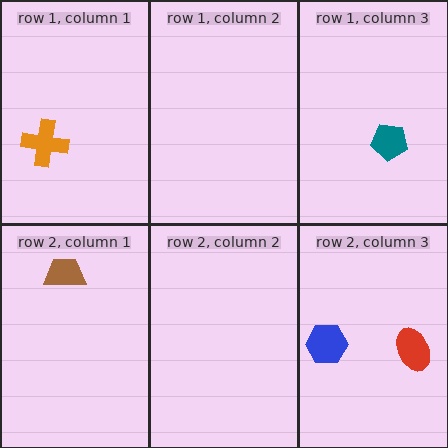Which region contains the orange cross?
The row 1, column 1 region.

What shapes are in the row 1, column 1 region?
The orange cross.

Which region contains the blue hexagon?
The row 2, column 3 region.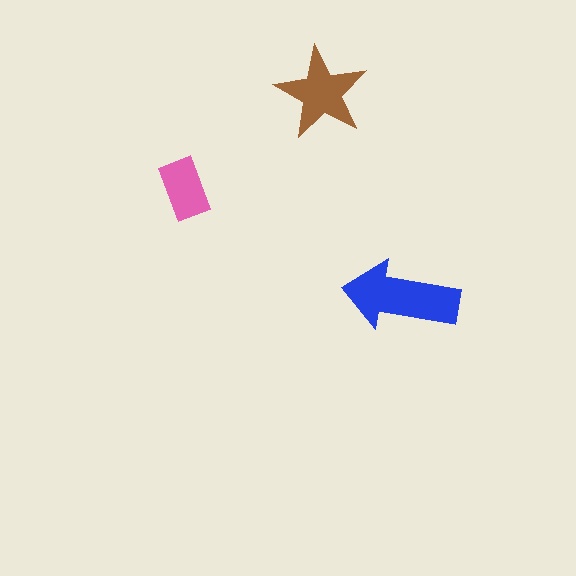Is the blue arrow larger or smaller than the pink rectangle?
Larger.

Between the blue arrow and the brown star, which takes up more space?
The blue arrow.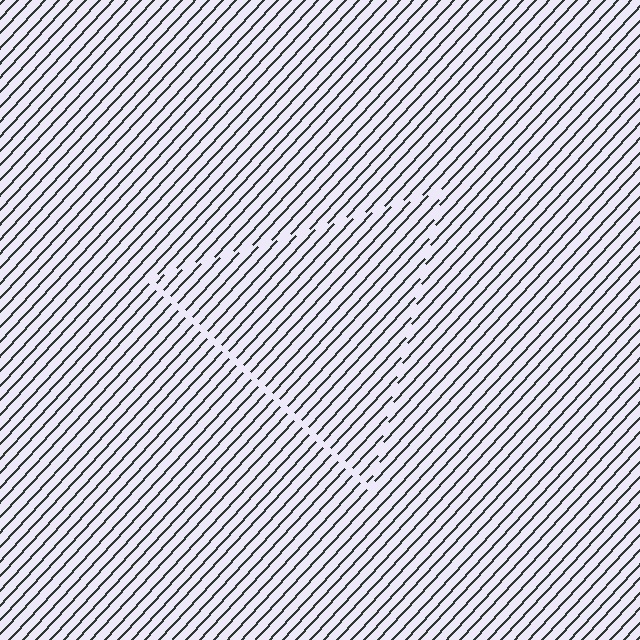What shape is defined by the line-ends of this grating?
An illusory triangle. The interior of the shape contains the same grating, shifted by half a period — the contour is defined by the phase discontinuity where line-ends from the inner and outer gratings abut.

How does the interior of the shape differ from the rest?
The interior of the shape contains the same grating, shifted by half a period — the contour is defined by the phase discontinuity where line-ends from the inner and outer gratings abut.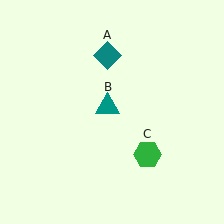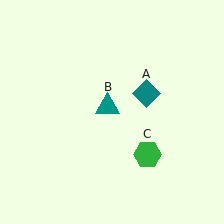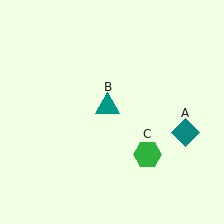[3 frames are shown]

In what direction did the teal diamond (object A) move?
The teal diamond (object A) moved down and to the right.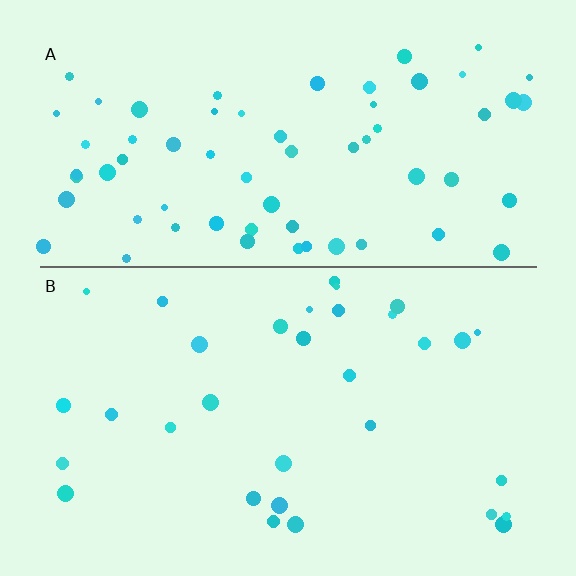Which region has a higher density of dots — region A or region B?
A (the top).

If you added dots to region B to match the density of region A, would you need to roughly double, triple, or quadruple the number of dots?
Approximately double.